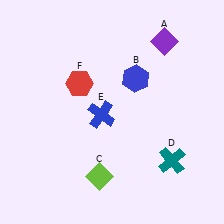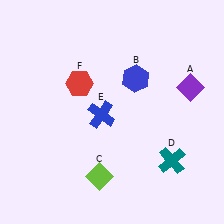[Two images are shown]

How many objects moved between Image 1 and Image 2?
1 object moved between the two images.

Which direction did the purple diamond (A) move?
The purple diamond (A) moved down.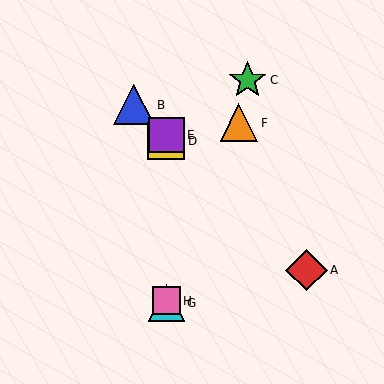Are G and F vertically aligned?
No, G is at x≈166 and F is at x≈239.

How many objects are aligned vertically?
4 objects (D, E, G, H) are aligned vertically.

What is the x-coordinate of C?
Object C is at x≈247.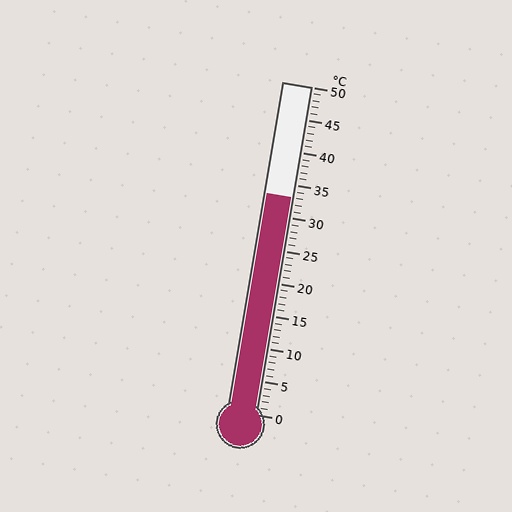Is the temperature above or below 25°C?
The temperature is above 25°C.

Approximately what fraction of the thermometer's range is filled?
The thermometer is filled to approximately 65% of its range.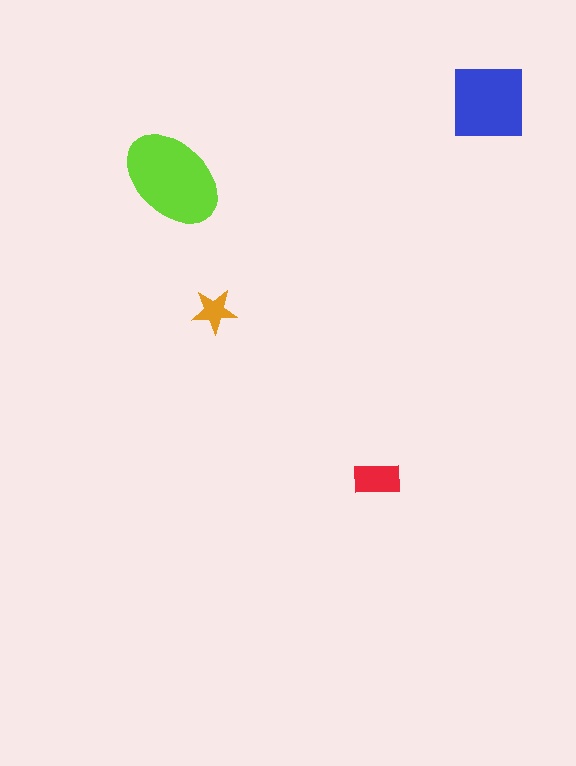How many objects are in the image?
There are 4 objects in the image.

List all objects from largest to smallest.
The lime ellipse, the blue square, the red rectangle, the orange star.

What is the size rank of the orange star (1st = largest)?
4th.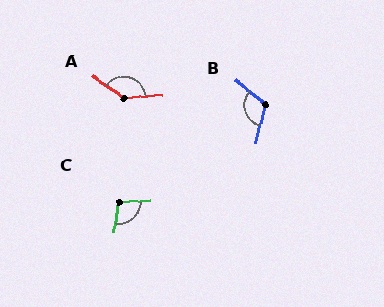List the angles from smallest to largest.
C (101°), B (114°), A (139°).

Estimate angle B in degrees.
Approximately 114 degrees.